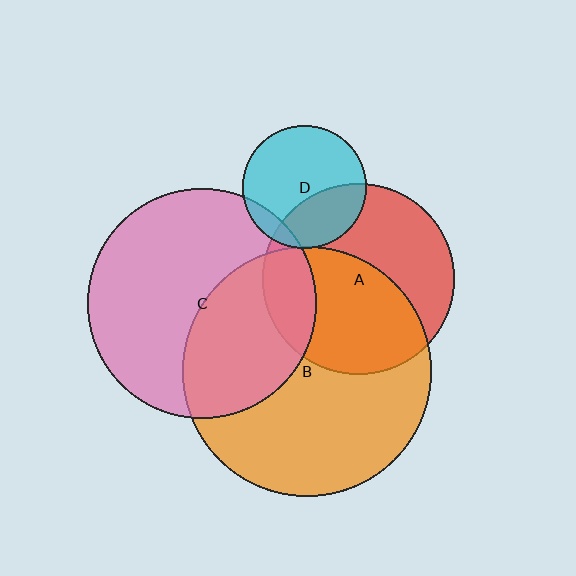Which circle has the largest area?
Circle B (orange).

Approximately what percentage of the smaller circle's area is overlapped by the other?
Approximately 55%.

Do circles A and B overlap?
Yes.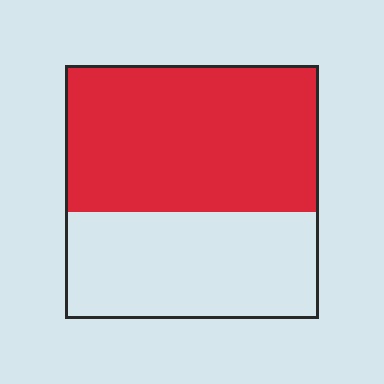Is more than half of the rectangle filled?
Yes.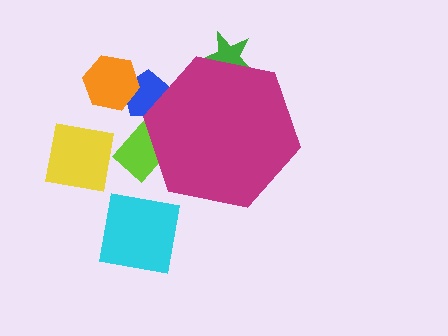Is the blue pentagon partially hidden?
Yes, the blue pentagon is partially hidden behind the magenta hexagon.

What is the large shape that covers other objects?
A magenta hexagon.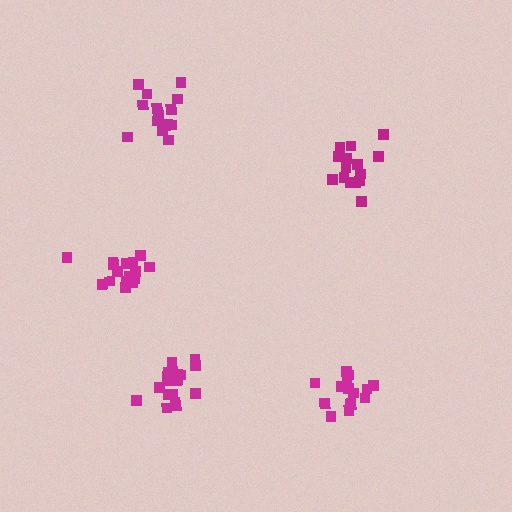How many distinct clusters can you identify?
There are 5 distinct clusters.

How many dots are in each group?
Group 1: 16 dots, Group 2: 18 dots, Group 3: 15 dots, Group 4: 15 dots, Group 5: 20 dots (84 total).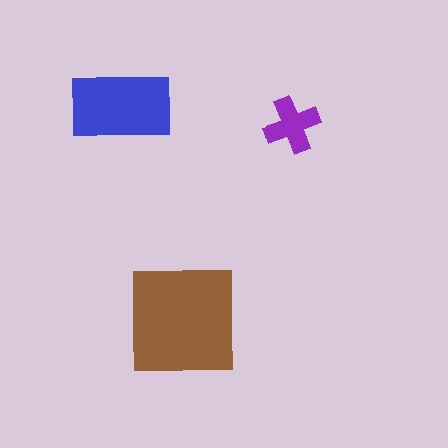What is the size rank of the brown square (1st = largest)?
1st.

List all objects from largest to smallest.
The brown square, the blue rectangle, the purple cross.